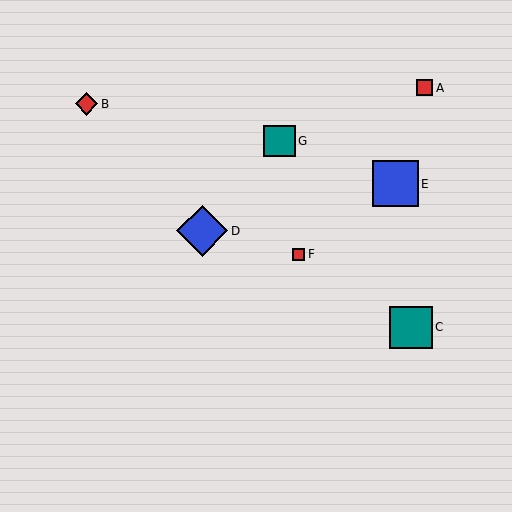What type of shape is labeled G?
Shape G is a teal square.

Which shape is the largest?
The blue diamond (labeled D) is the largest.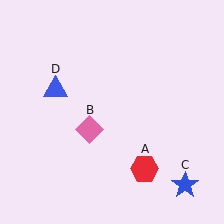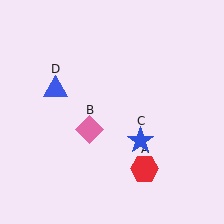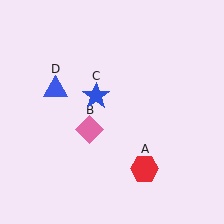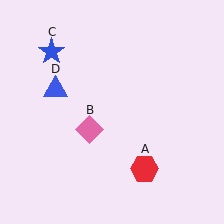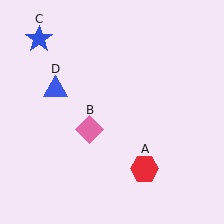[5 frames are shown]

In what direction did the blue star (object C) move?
The blue star (object C) moved up and to the left.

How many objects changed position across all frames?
1 object changed position: blue star (object C).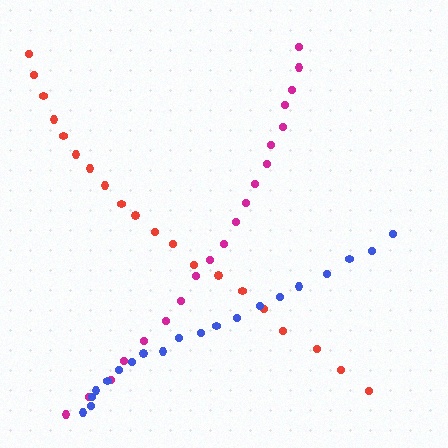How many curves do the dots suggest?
There are 3 distinct paths.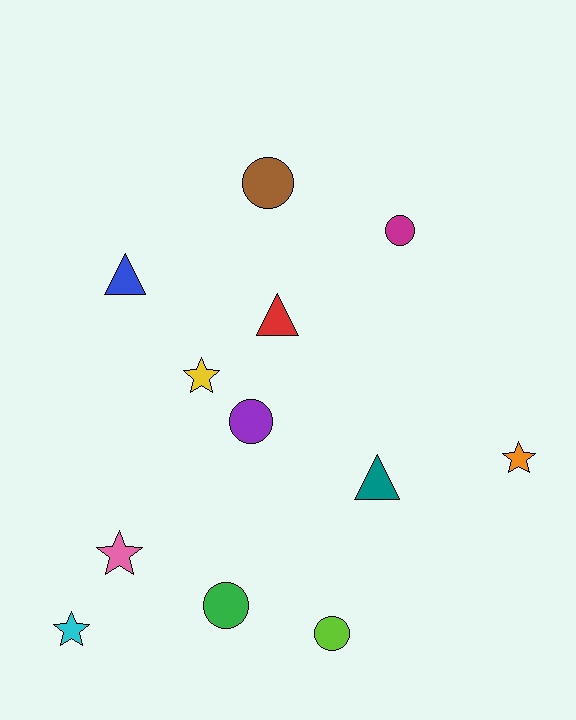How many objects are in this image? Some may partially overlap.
There are 12 objects.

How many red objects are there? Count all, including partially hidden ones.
There is 1 red object.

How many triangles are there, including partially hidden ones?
There are 3 triangles.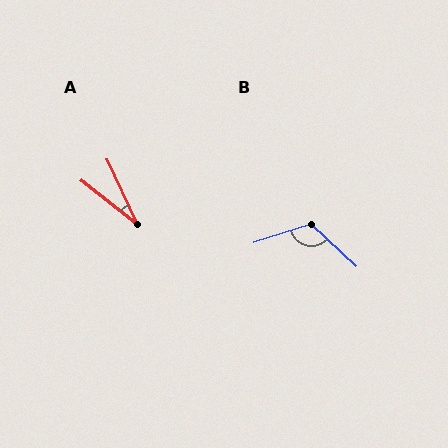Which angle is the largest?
B, at approximately 119 degrees.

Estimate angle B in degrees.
Approximately 119 degrees.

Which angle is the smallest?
A, at approximately 27 degrees.